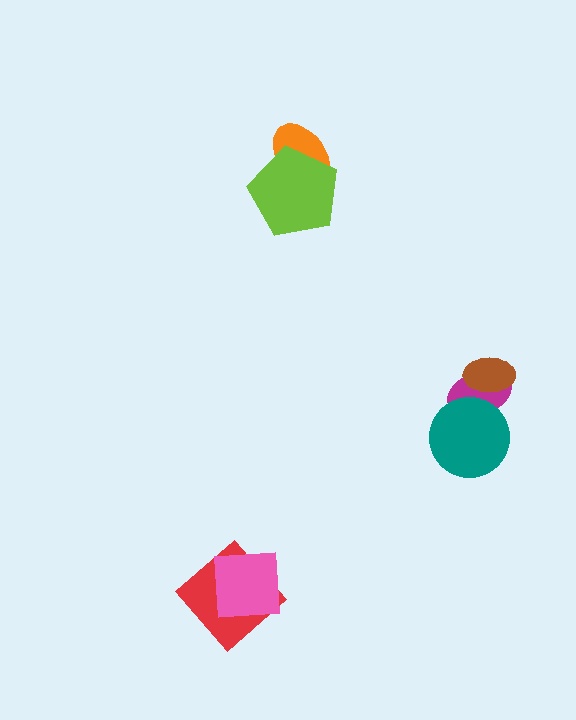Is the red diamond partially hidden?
Yes, it is partially covered by another shape.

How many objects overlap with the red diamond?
1 object overlaps with the red diamond.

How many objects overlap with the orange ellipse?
1 object overlaps with the orange ellipse.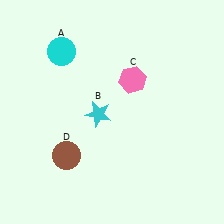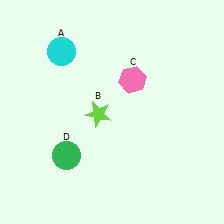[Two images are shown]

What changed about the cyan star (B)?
In Image 1, B is cyan. In Image 2, it changed to lime.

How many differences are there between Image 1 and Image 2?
There are 2 differences between the two images.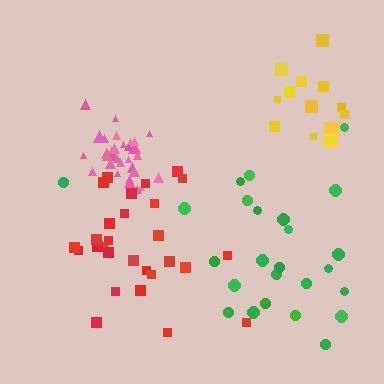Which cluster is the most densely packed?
Pink.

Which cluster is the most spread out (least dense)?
Green.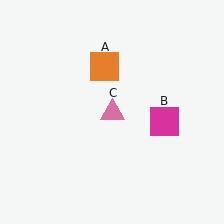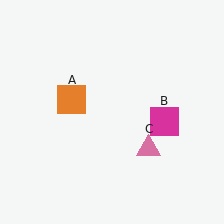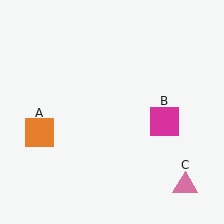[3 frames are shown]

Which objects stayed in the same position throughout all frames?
Magenta square (object B) remained stationary.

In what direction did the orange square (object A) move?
The orange square (object A) moved down and to the left.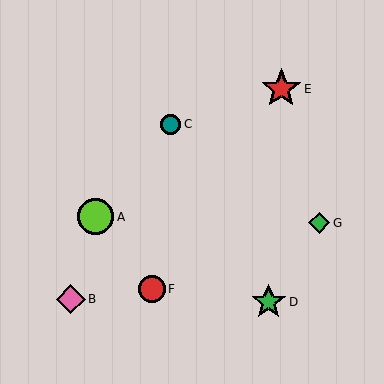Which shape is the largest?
The red star (labeled E) is the largest.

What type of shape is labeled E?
Shape E is a red star.